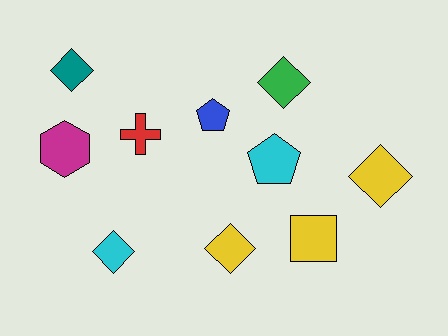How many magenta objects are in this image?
There is 1 magenta object.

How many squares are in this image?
There is 1 square.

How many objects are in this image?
There are 10 objects.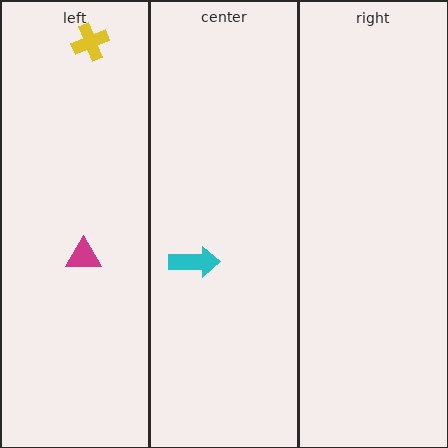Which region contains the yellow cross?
The left region.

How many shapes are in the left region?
2.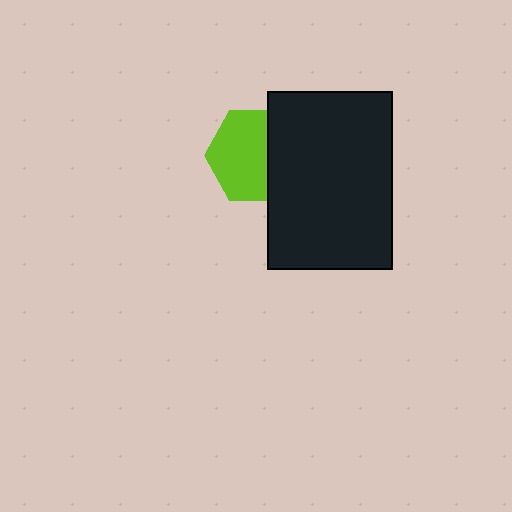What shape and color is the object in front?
The object in front is a black rectangle.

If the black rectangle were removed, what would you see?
You would see the complete lime hexagon.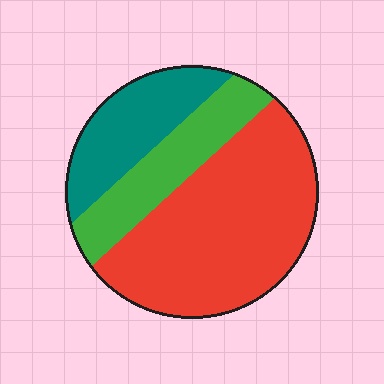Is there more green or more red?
Red.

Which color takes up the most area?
Red, at roughly 55%.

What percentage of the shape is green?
Green covers about 20% of the shape.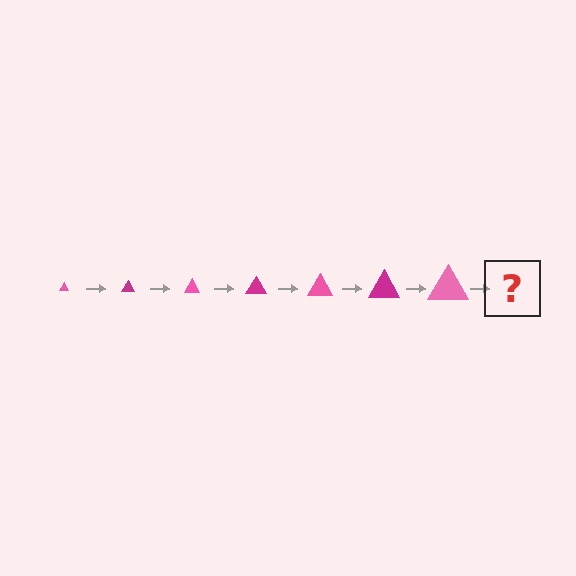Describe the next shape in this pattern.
It should be a magenta triangle, larger than the previous one.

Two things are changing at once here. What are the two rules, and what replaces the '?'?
The two rules are that the triangle grows larger each step and the color cycles through pink and magenta. The '?' should be a magenta triangle, larger than the previous one.